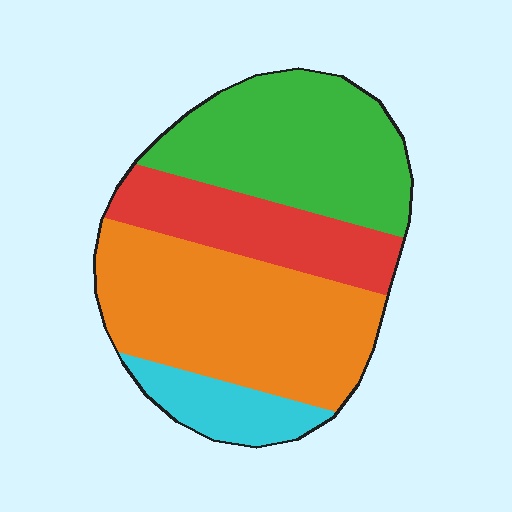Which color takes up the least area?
Cyan, at roughly 10%.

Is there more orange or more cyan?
Orange.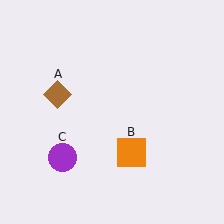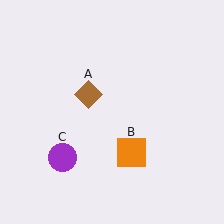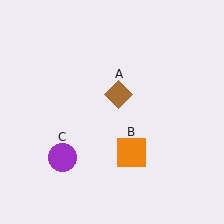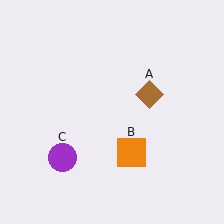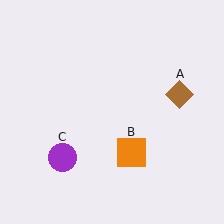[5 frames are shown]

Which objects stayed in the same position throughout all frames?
Orange square (object B) and purple circle (object C) remained stationary.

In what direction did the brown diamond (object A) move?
The brown diamond (object A) moved right.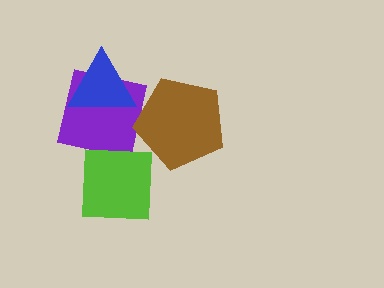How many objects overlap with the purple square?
2 objects overlap with the purple square.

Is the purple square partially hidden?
Yes, it is partially covered by another shape.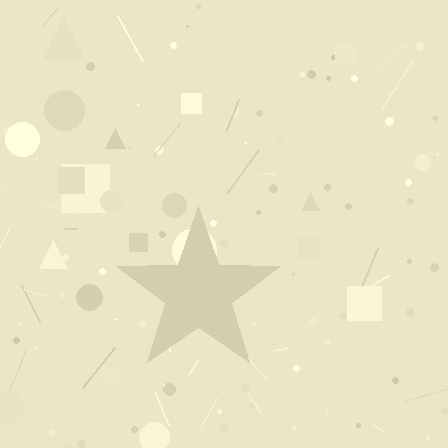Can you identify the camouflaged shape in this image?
The camouflaged shape is a star.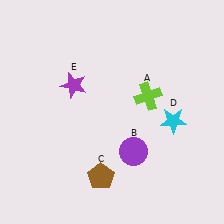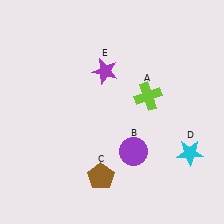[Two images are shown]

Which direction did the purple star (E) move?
The purple star (E) moved right.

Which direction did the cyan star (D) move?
The cyan star (D) moved down.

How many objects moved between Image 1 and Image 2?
2 objects moved between the two images.